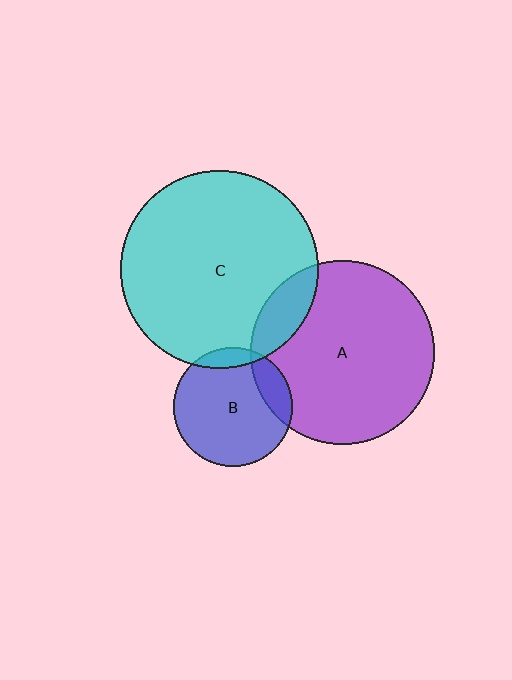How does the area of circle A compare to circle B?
Approximately 2.4 times.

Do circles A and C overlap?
Yes.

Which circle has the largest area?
Circle C (cyan).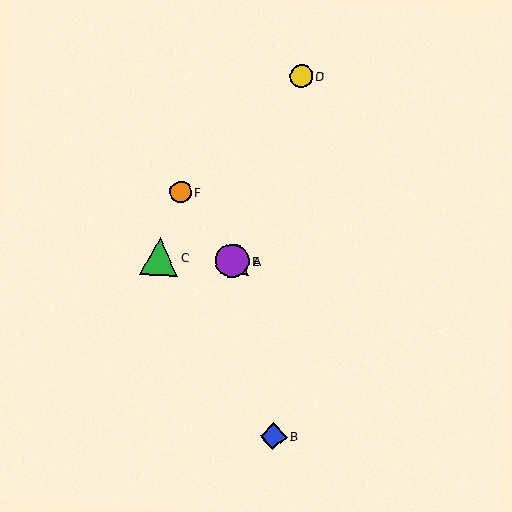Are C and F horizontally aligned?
No, C is at y≈257 and F is at y≈192.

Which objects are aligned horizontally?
Objects A, C, E are aligned horizontally.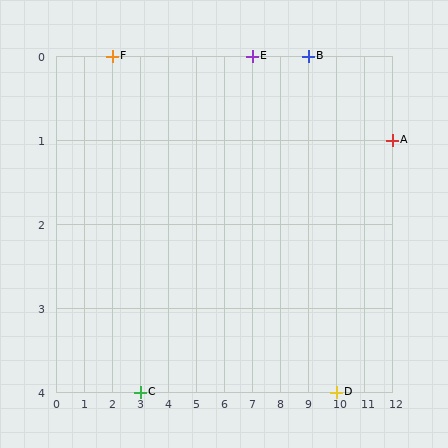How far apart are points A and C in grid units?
Points A and C are 9 columns and 3 rows apart (about 9.5 grid units diagonally).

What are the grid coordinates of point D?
Point D is at grid coordinates (10, 4).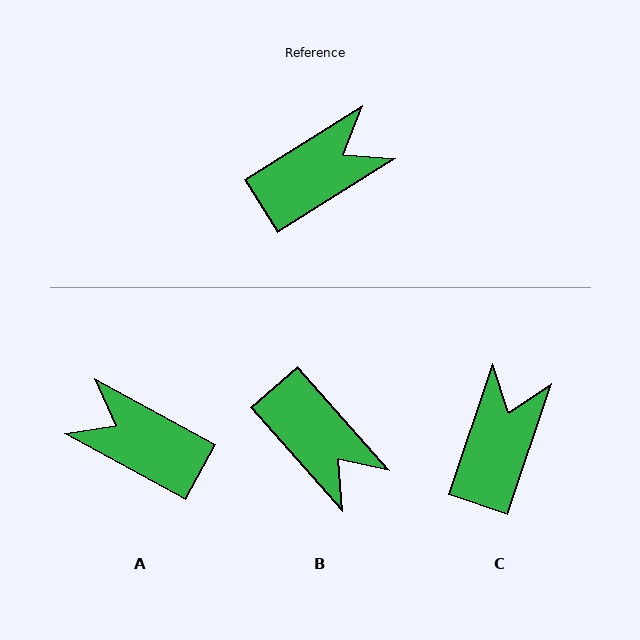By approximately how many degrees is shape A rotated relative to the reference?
Approximately 119 degrees counter-clockwise.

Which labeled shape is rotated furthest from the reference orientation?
A, about 119 degrees away.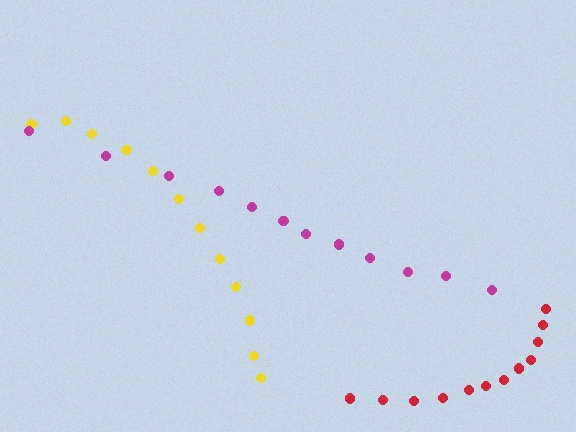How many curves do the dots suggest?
There are 3 distinct paths.